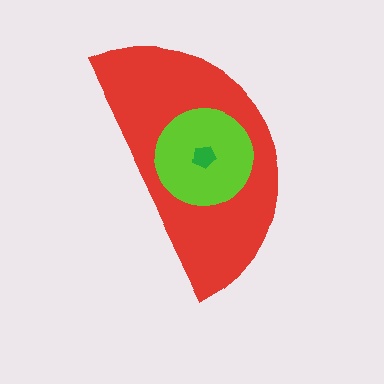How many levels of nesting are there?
3.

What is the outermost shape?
The red semicircle.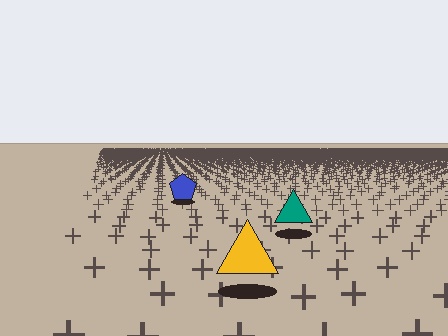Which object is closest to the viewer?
The yellow triangle is closest. The texture marks near it are larger and more spread out.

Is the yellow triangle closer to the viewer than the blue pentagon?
Yes. The yellow triangle is closer — you can tell from the texture gradient: the ground texture is coarser near it.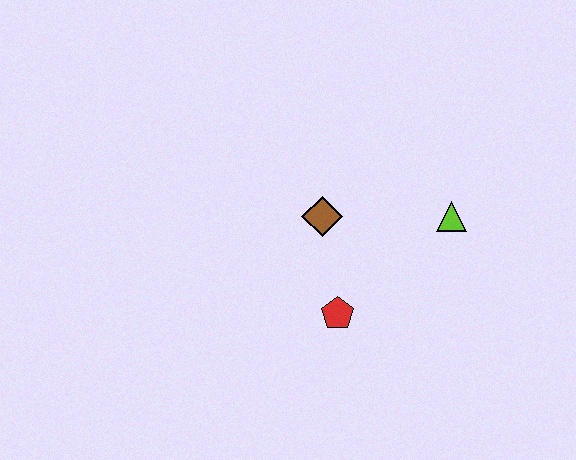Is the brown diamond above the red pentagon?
Yes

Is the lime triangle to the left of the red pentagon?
No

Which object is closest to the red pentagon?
The brown diamond is closest to the red pentagon.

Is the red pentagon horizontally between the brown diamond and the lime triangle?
Yes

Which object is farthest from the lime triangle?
The red pentagon is farthest from the lime triangle.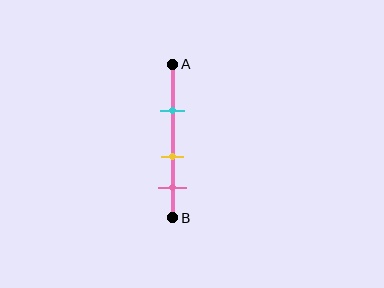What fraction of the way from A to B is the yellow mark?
The yellow mark is approximately 60% (0.6) of the way from A to B.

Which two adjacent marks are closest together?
The yellow and pink marks are the closest adjacent pair.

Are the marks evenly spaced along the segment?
Yes, the marks are approximately evenly spaced.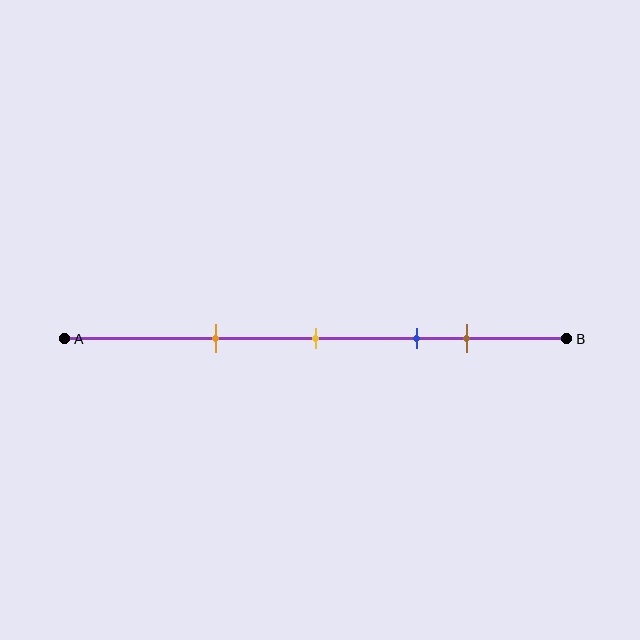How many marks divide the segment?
There are 4 marks dividing the segment.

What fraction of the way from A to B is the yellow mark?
The yellow mark is approximately 50% (0.5) of the way from A to B.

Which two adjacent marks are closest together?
The blue and brown marks are the closest adjacent pair.